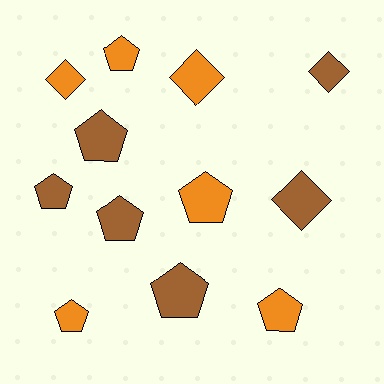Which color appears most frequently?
Brown, with 6 objects.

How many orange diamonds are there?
There are 2 orange diamonds.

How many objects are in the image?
There are 12 objects.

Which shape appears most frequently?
Pentagon, with 8 objects.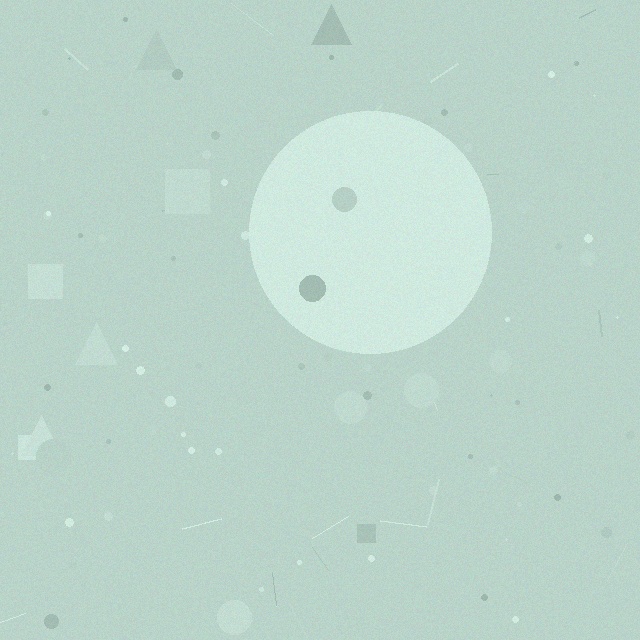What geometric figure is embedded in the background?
A circle is embedded in the background.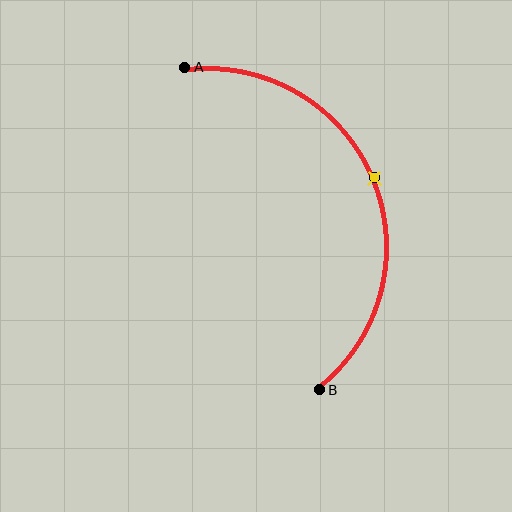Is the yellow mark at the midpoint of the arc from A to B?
Yes. The yellow mark lies on the arc at equal arc-length from both A and B — it is the arc midpoint.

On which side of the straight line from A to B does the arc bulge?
The arc bulges to the right of the straight line connecting A and B.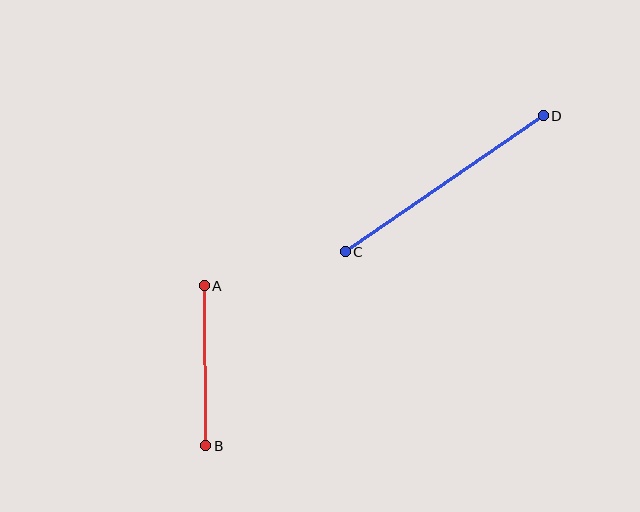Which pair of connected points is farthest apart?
Points C and D are farthest apart.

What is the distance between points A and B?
The distance is approximately 160 pixels.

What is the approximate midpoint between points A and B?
The midpoint is at approximately (205, 366) pixels.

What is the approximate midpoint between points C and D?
The midpoint is at approximately (444, 184) pixels.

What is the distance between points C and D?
The distance is approximately 240 pixels.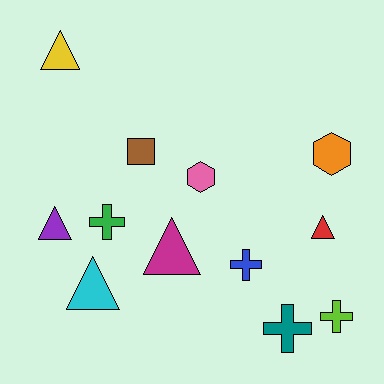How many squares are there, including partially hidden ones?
There is 1 square.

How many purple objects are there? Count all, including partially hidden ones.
There is 1 purple object.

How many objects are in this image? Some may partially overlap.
There are 12 objects.